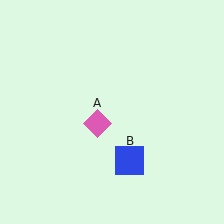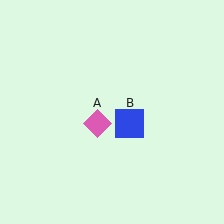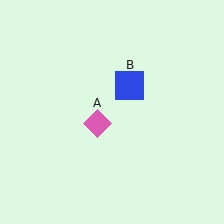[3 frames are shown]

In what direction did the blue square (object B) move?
The blue square (object B) moved up.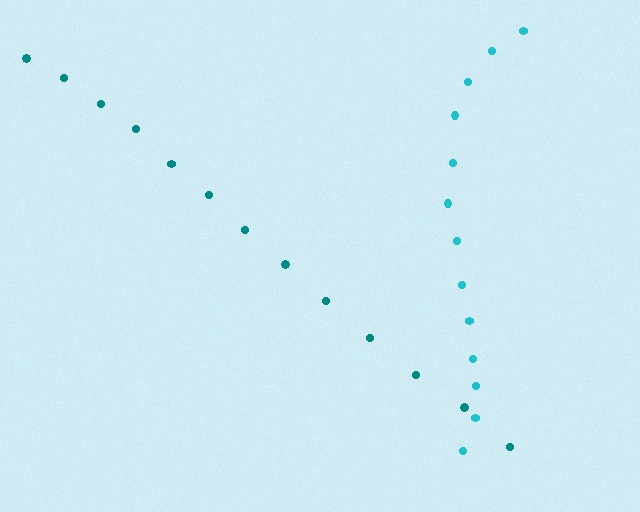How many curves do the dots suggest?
There are 2 distinct paths.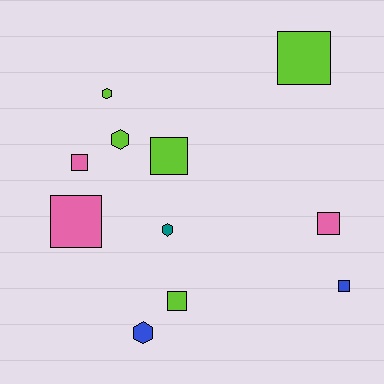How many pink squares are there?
There are 3 pink squares.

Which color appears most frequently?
Lime, with 5 objects.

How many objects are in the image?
There are 11 objects.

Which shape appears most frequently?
Square, with 7 objects.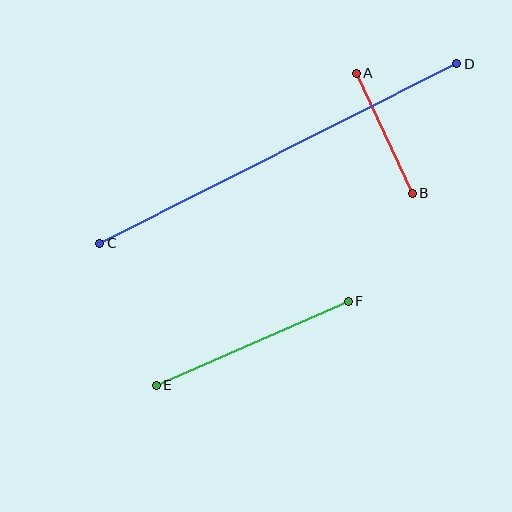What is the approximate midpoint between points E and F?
The midpoint is at approximately (252, 343) pixels.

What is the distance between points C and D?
The distance is approximately 399 pixels.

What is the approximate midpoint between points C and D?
The midpoint is at approximately (278, 154) pixels.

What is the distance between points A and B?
The distance is approximately 132 pixels.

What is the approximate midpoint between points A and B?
The midpoint is at approximately (384, 133) pixels.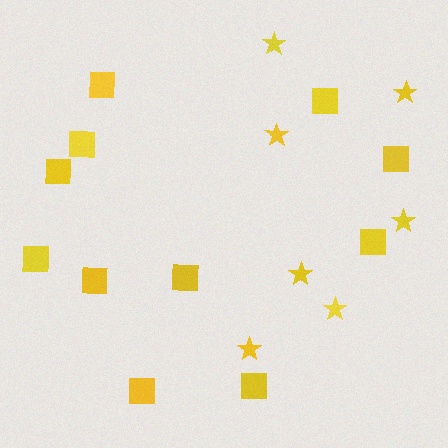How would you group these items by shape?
There are 2 groups: one group of squares (11) and one group of stars (7).